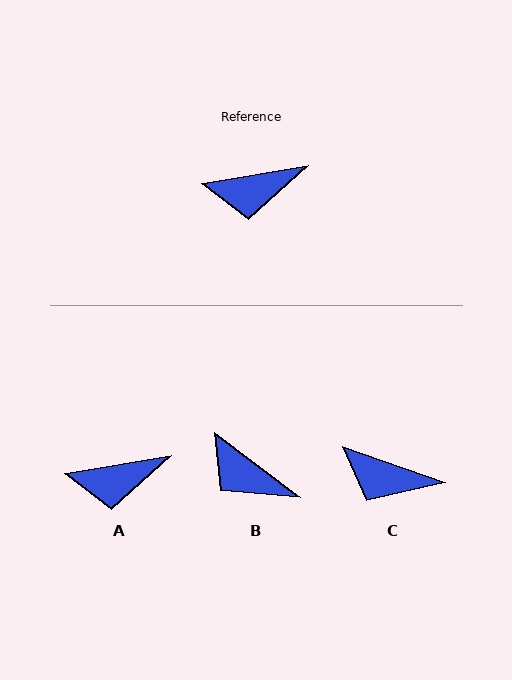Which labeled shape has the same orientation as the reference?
A.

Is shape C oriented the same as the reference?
No, it is off by about 28 degrees.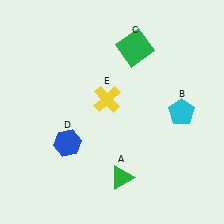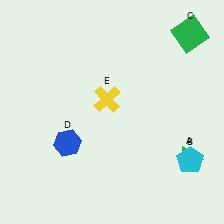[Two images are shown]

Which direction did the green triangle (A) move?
The green triangle (A) moved right.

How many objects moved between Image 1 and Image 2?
3 objects moved between the two images.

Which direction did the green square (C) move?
The green square (C) moved right.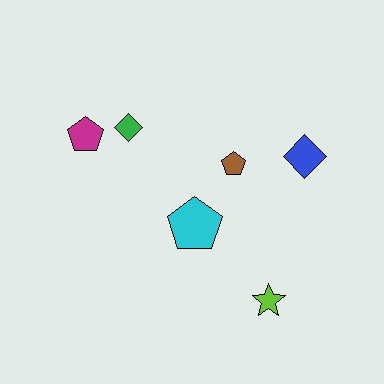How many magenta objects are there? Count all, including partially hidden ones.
There is 1 magenta object.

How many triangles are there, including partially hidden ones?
There are no triangles.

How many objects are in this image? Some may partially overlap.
There are 6 objects.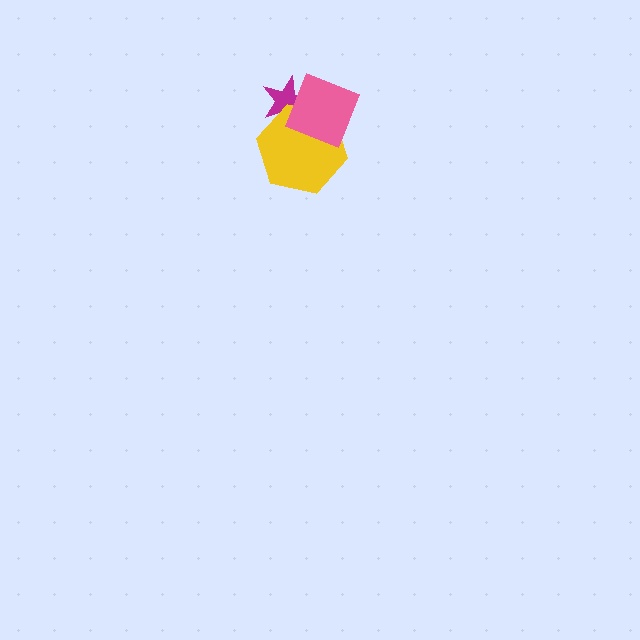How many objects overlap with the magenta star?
2 objects overlap with the magenta star.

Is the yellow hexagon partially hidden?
Yes, it is partially covered by another shape.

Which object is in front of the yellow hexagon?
The pink diamond is in front of the yellow hexagon.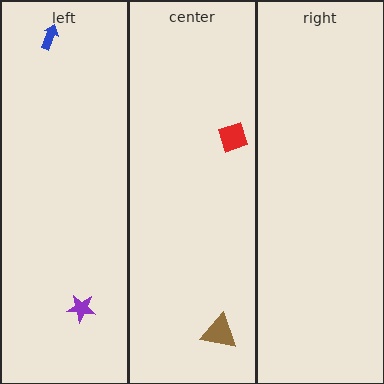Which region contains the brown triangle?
The center region.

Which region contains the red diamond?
The center region.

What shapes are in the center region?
The brown triangle, the red diamond.